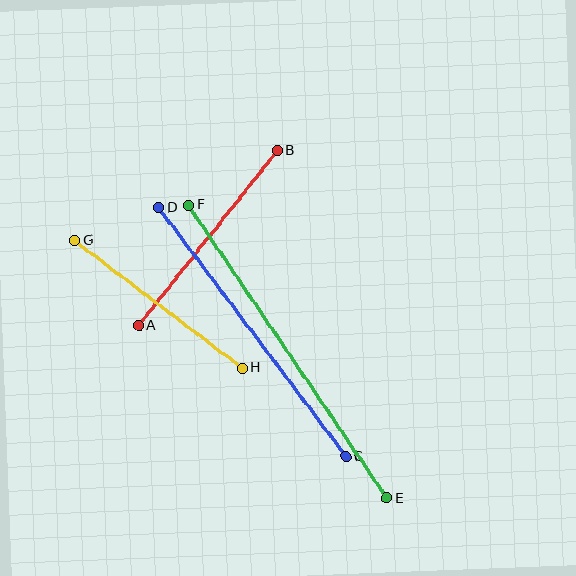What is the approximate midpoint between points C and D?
The midpoint is at approximately (252, 332) pixels.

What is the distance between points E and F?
The distance is approximately 354 pixels.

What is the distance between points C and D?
The distance is approximately 311 pixels.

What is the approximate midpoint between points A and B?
The midpoint is at approximately (208, 238) pixels.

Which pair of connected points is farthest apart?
Points E and F are farthest apart.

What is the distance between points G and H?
The distance is approximately 211 pixels.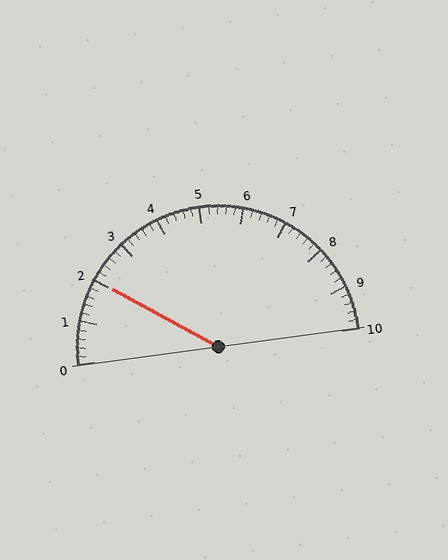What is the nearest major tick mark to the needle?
The nearest major tick mark is 2.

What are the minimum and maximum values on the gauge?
The gauge ranges from 0 to 10.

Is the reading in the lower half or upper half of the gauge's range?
The reading is in the lower half of the range (0 to 10).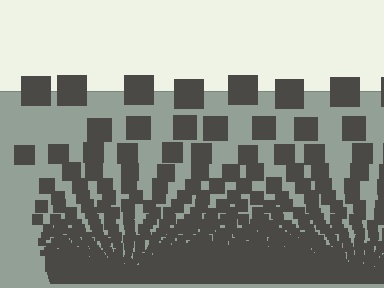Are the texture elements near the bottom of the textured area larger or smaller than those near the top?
Smaller. The gradient is inverted — elements near the bottom are smaller and denser.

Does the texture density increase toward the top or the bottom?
Density increases toward the bottom.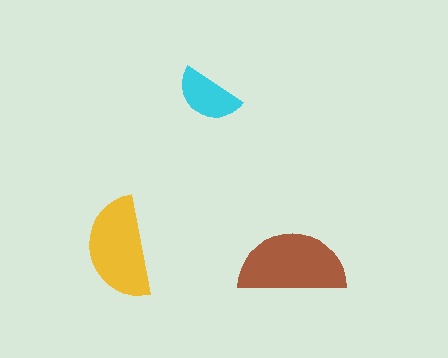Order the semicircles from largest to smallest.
the brown one, the yellow one, the cyan one.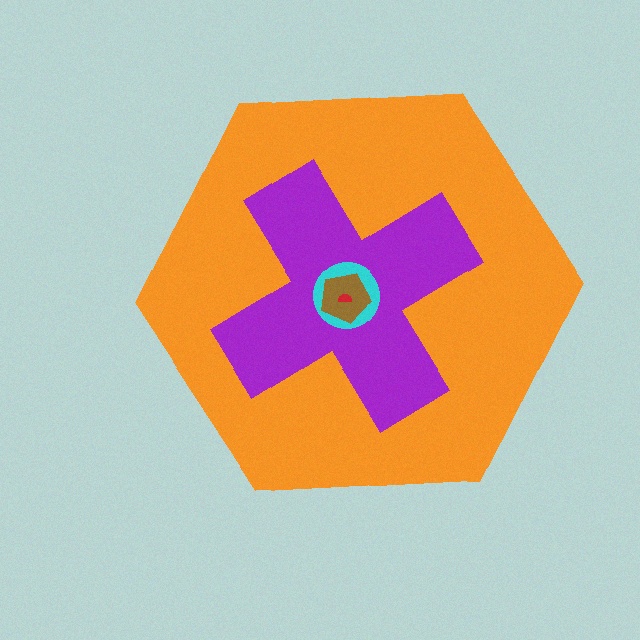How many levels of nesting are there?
5.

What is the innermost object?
The red semicircle.